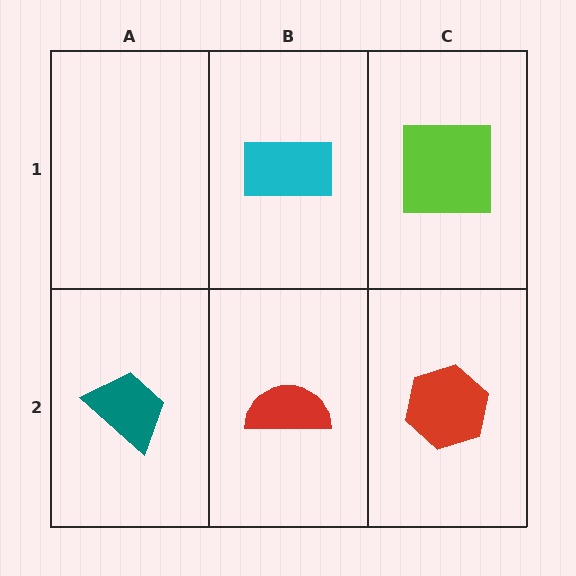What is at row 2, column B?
A red semicircle.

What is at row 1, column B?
A cyan rectangle.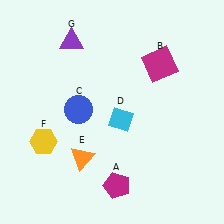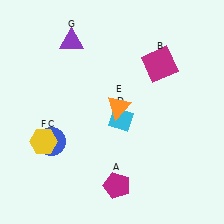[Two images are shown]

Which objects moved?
The objects that moved are: the blue circle (C), the orange triangle (E).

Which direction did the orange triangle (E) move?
The orange triangle (E) moved up.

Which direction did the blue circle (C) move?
The blue circle (C) moved down.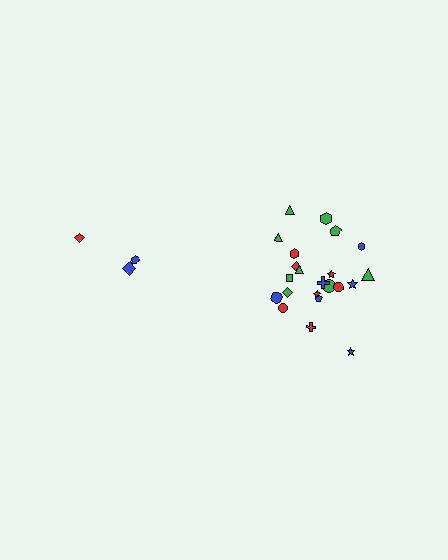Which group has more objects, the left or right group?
The right group.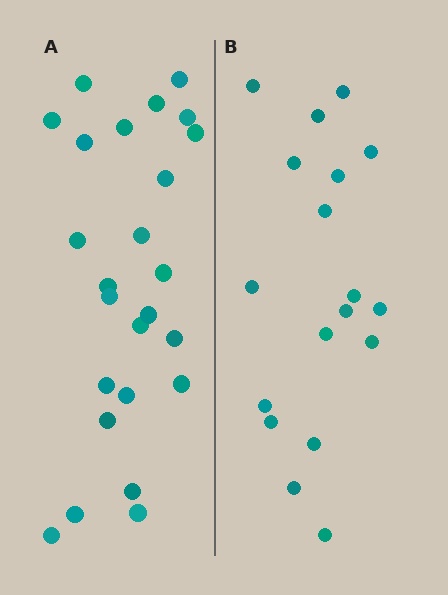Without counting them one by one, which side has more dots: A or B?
Region A (the left region) has more dots.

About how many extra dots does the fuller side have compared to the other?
Region A has roughly 8 or so more dots than region B.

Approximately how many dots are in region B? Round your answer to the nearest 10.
About 20 dots. (The exact count is 18, which rounds to 20.)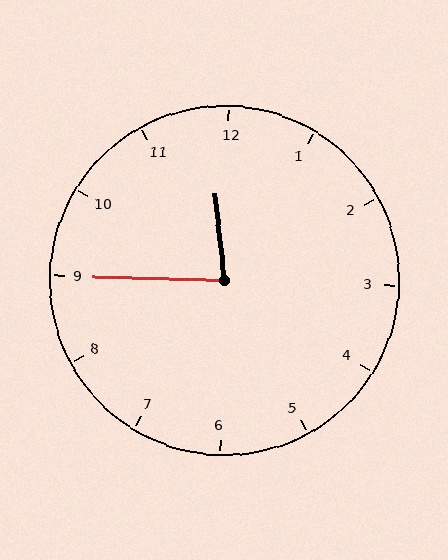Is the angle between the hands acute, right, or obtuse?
It is acute.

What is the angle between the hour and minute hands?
Approximately 82 degrees.